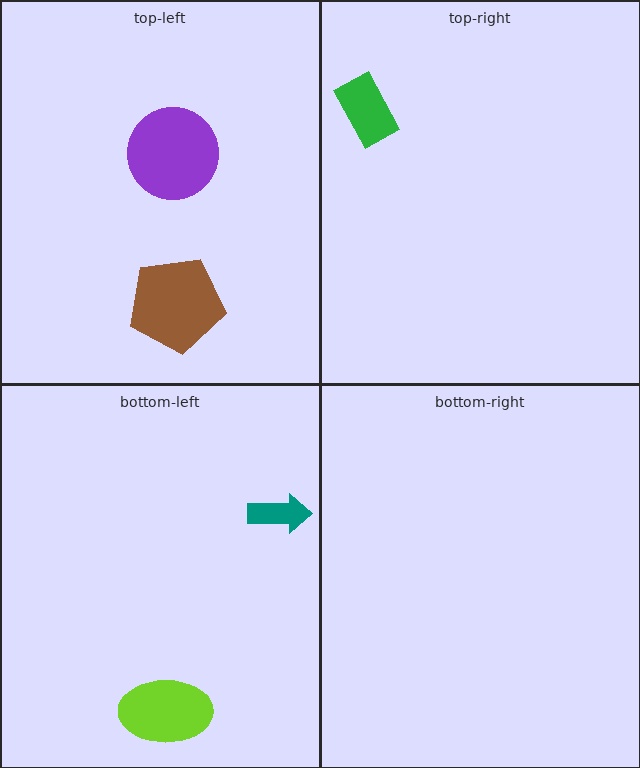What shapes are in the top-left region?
The purple circle, the brown pentagon.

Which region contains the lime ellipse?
The bottom-left region.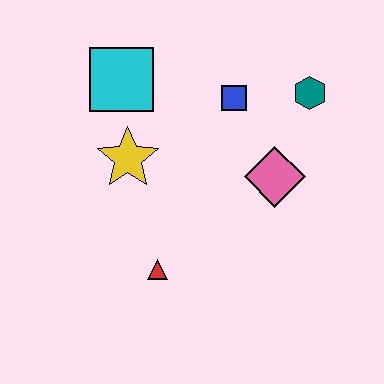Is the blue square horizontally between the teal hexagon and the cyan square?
Yes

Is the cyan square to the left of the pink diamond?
Yes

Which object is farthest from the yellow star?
The teal hexagon is farthest from the yellow star.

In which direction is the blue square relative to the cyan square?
The blue square is to the right of the cyan square.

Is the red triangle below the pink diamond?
Yes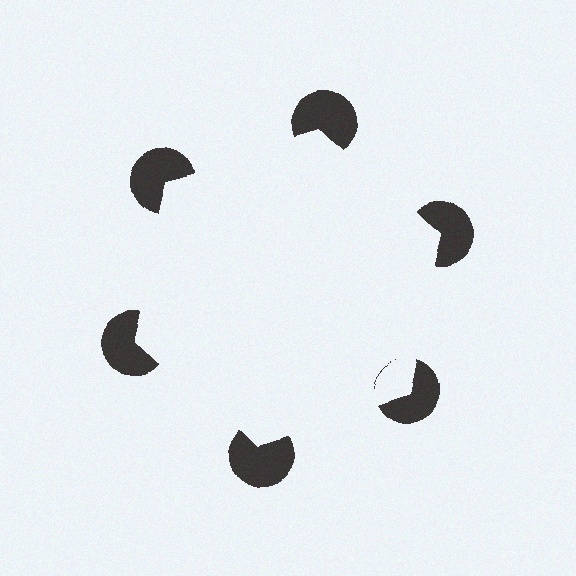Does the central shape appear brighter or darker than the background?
It typically appears slightly brighter than the background, even though no actual brightness change is drawn.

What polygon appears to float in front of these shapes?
An illusory hexagon — its edges are inferred from the aligned wedge cuts in the pac-man discs, not physically drawn.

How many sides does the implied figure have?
6 sides.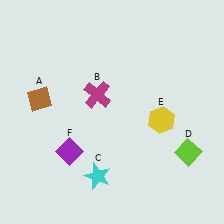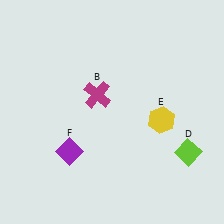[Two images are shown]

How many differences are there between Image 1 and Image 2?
There are 2 differences between the two images.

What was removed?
The cyan star (C), the brown diamond (A) were removed in Image 2.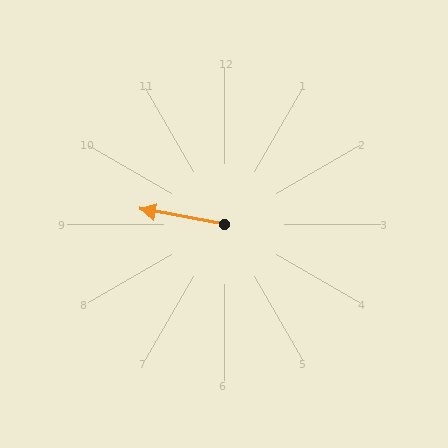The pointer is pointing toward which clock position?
Roughly 9 o'clock.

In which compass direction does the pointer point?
West.